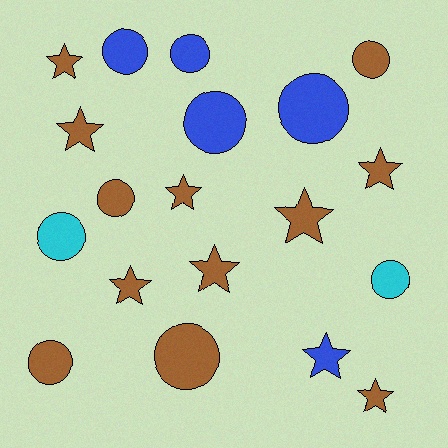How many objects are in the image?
There are 19 objects.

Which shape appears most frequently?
Circle, with 10 objects.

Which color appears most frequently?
Brown, with 12 objects.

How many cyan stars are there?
There are no cyan stars.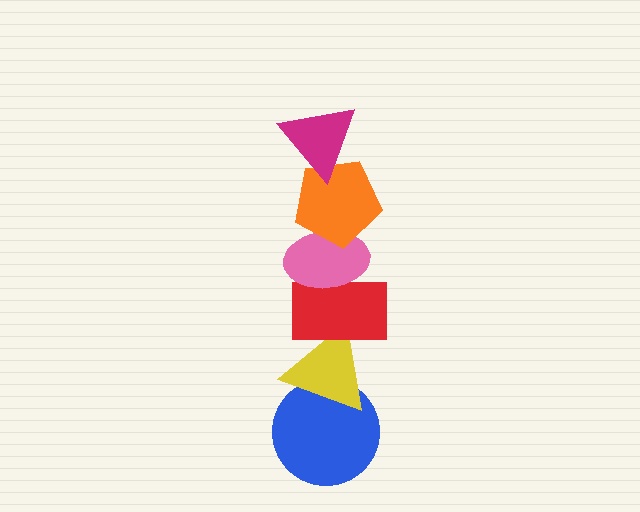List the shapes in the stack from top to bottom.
From top to bottom: the magenta triangle, the orange pentagon, the pink ellipse, the red rectangle, the yellow triangle, the blue circle.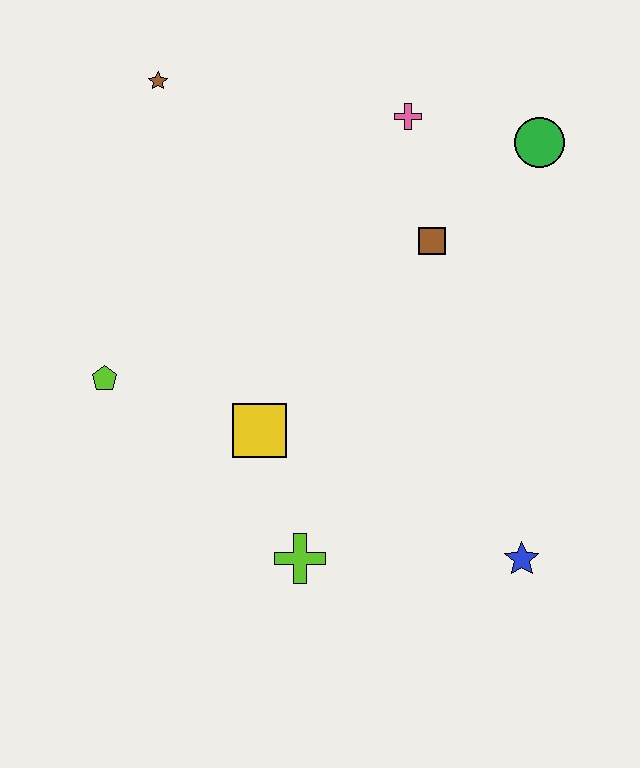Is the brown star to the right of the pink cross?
No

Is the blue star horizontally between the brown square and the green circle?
Yes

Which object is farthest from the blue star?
The brown star is farthest from the blue star.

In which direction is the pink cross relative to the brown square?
The pink cross is above the brown square.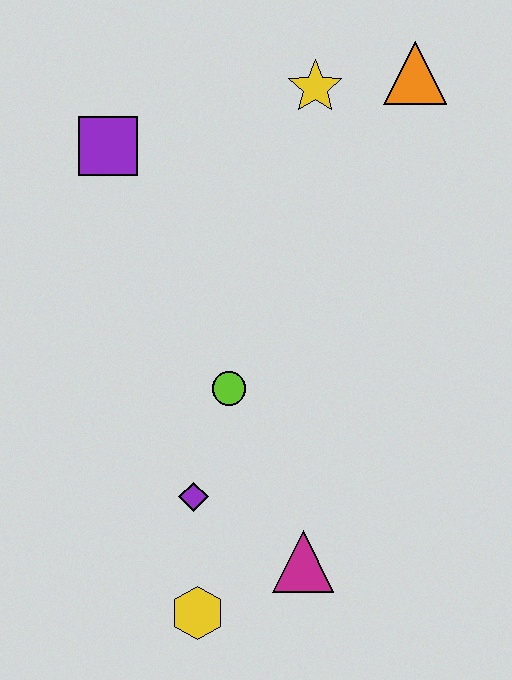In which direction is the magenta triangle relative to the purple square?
The magenta triangle is below the purple square.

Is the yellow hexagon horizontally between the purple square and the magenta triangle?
Yes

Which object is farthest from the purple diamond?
The orange triangle is farthest from the purple diamond.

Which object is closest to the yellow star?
The orange triangle is closest to the yellow star.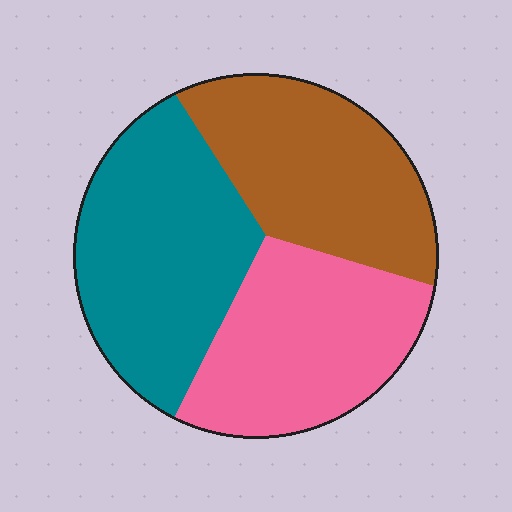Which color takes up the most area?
Teal, at roughly 35%.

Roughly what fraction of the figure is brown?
Brown takes up about one third (1/3) of the figure.